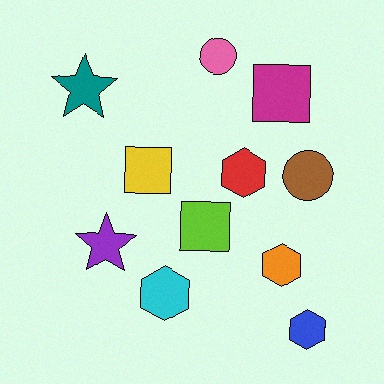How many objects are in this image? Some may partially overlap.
There are 11 objects.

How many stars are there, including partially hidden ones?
There are 2 stars.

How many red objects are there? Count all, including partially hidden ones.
There is 1 red object.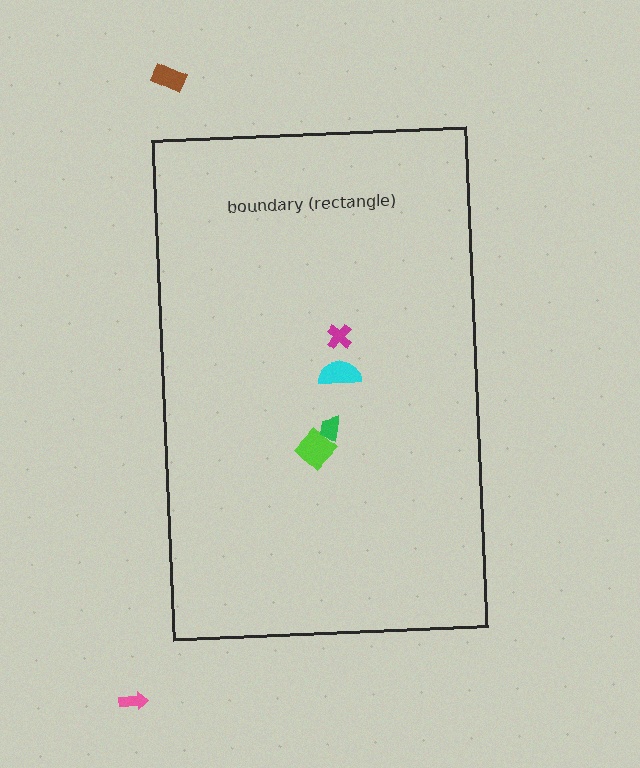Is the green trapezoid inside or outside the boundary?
Inside.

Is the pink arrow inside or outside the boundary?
Outside.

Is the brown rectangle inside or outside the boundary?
Outside.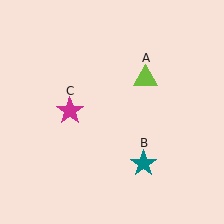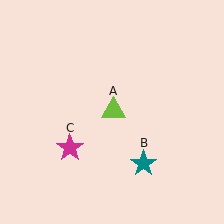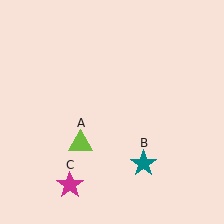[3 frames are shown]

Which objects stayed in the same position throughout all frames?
Teal star (object B) remained stationary.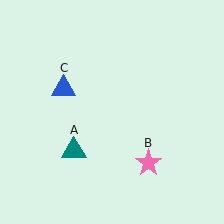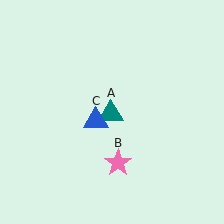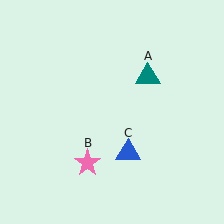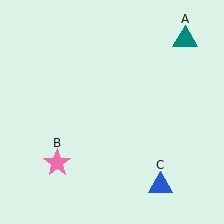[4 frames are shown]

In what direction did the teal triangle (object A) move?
The teal triangle (object A) moved up and to the right.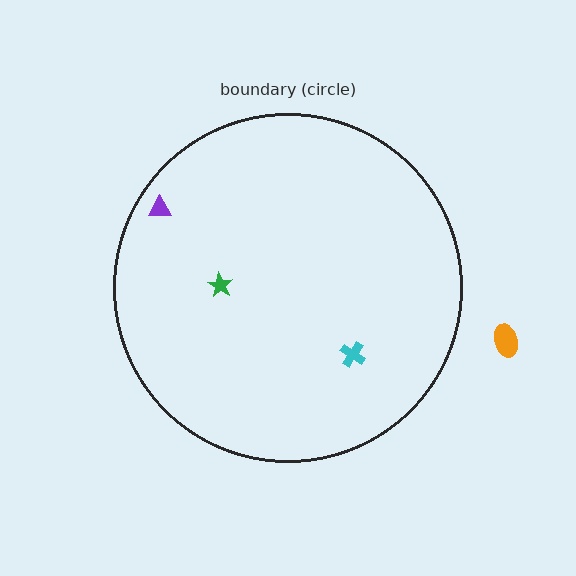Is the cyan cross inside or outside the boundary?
Inside.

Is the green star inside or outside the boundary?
Inside.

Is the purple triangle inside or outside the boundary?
Inside.